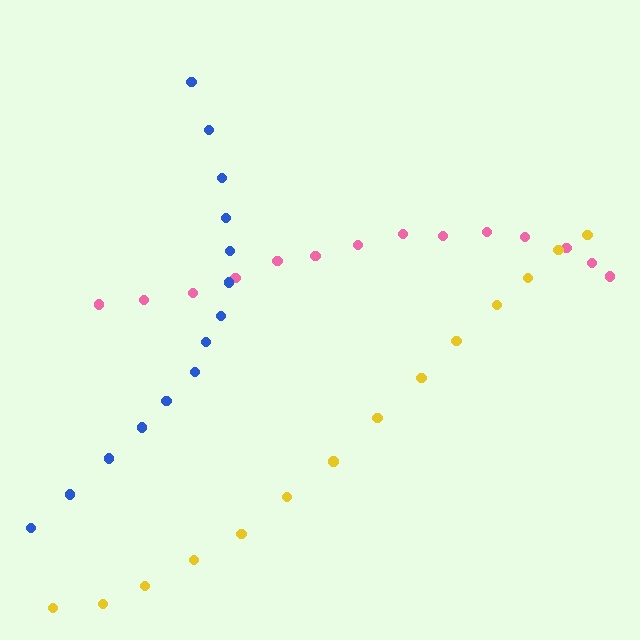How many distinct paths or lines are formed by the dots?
There are 3 distinct paths.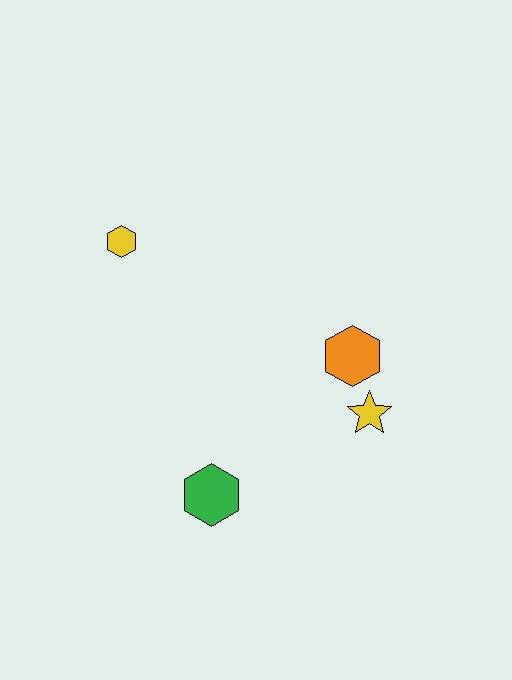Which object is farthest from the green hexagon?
The yellow hexagon is farthest from the green hexagon.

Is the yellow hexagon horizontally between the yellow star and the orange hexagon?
No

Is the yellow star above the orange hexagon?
No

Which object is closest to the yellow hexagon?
The orange hexagon is closest to the yellow hexagon.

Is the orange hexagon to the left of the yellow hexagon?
No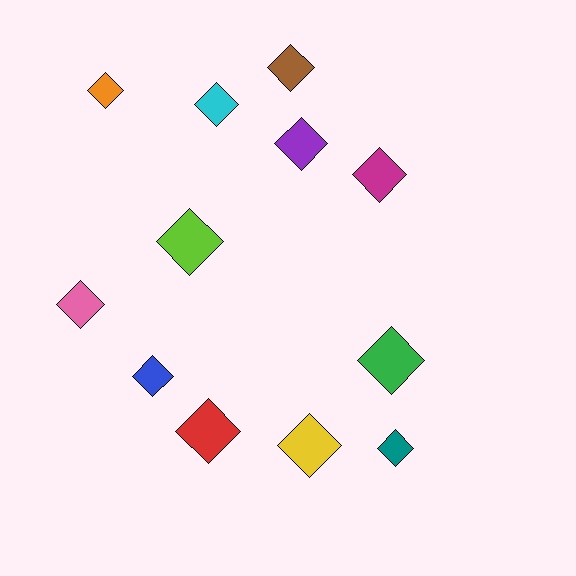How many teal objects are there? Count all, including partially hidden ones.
There is 1 teal object.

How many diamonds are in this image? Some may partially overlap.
There are 12 diamonds.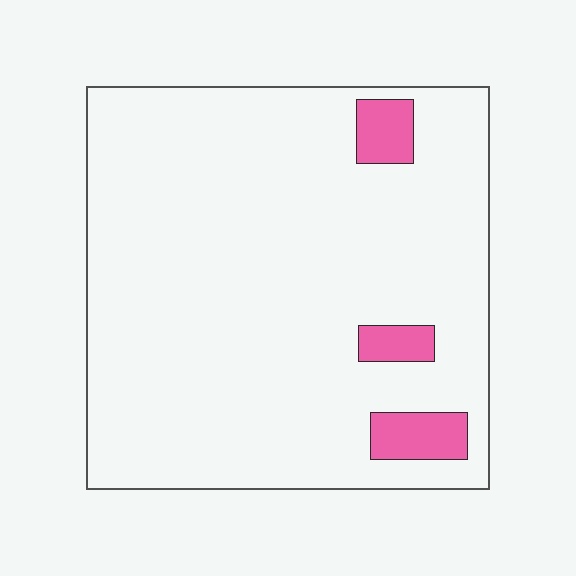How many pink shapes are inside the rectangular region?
3.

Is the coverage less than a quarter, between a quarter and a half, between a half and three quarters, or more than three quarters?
Less than a quarter.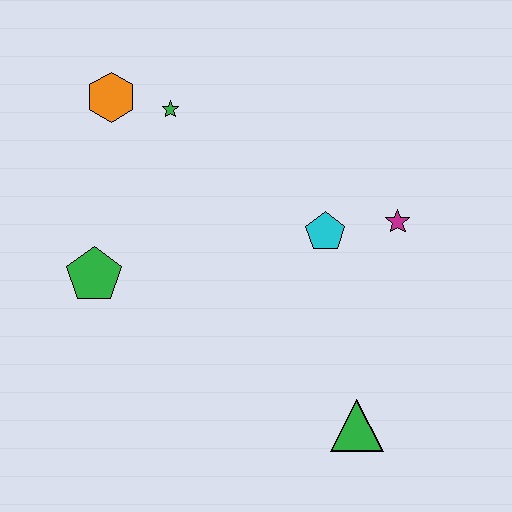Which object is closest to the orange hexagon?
The green star is closest to the orange hexagon.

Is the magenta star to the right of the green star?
Yes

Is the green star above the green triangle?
Yes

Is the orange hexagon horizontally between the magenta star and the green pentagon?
Yes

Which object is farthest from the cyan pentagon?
The orange hexagon is farthest from the cyan pentagon.